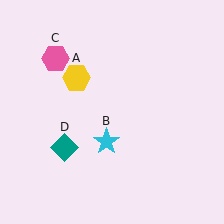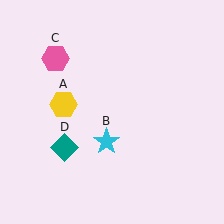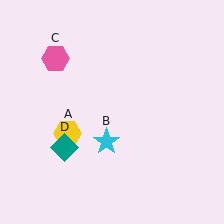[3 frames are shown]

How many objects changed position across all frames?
1 object changed position: yellow hexagon (object A).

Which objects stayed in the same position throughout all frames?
Cyan star (object B) and pink hexagon (object C) and teal diamond (object D) remained stationary.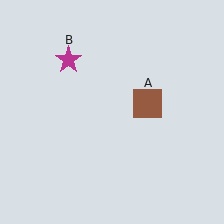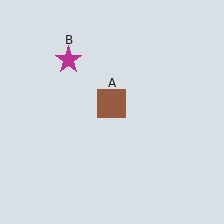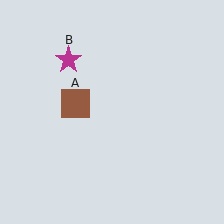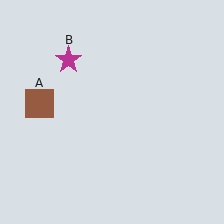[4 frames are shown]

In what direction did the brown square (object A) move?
The brown square (object A) moved left.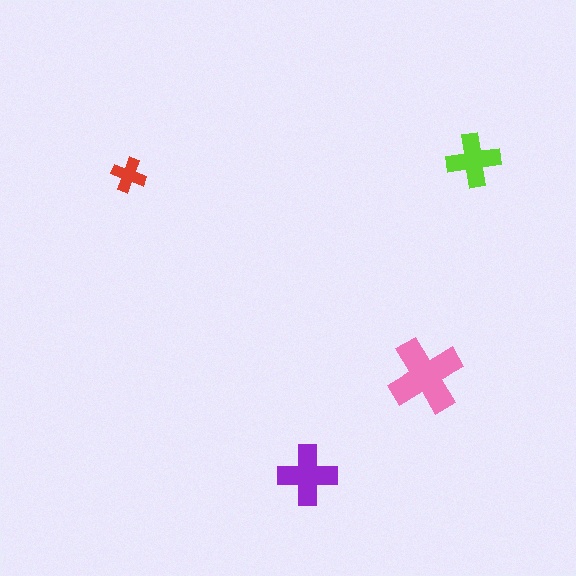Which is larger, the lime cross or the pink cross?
The pink one.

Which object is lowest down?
The purple cross is bottommost.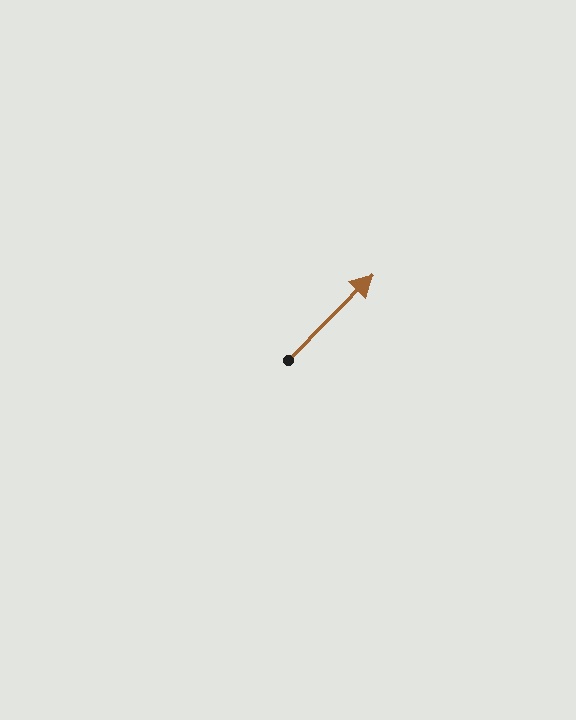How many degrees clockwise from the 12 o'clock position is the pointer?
Approximately 45 degrees.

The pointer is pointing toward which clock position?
Roughly 1 o'clock.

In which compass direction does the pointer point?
Northeast.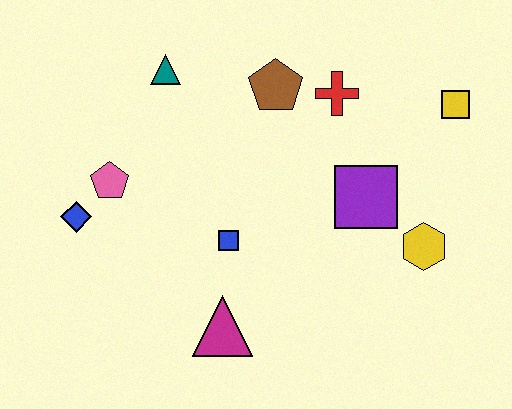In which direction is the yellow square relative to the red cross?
The yellow square is to the right of the red cross.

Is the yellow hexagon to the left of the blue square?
No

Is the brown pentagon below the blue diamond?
No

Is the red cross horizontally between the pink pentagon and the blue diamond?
No